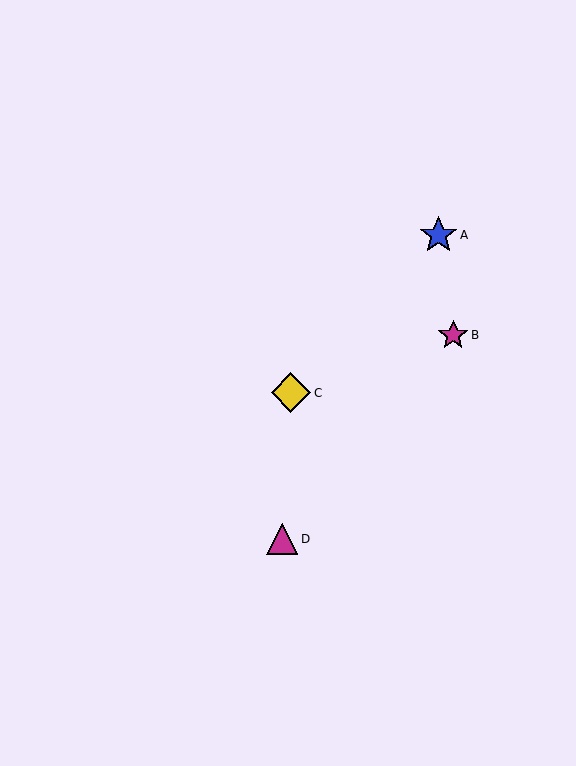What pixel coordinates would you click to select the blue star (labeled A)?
Click at (438, 235) to select the blue star A.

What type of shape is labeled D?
Shape D is a magenta triangle.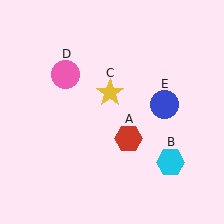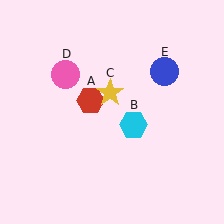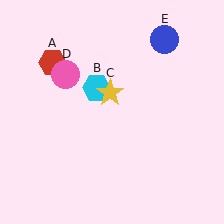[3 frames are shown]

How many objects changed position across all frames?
3 objects changed position: red hexagon (object A), cyan hexagon (object B), blue circle (object E).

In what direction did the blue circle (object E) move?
The blue circle (object E) moved up.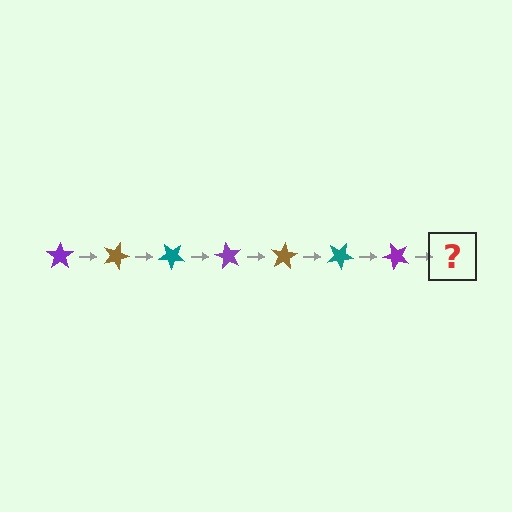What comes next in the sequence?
The next element should be a brown star, rotated 140 degrees from the start.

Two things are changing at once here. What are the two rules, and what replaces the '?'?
The two rules are that it rotates 20 degrees each step and the color cycles through purple, brown, and teal. The '?' should be a brown star, rotated 140 degrees from the start.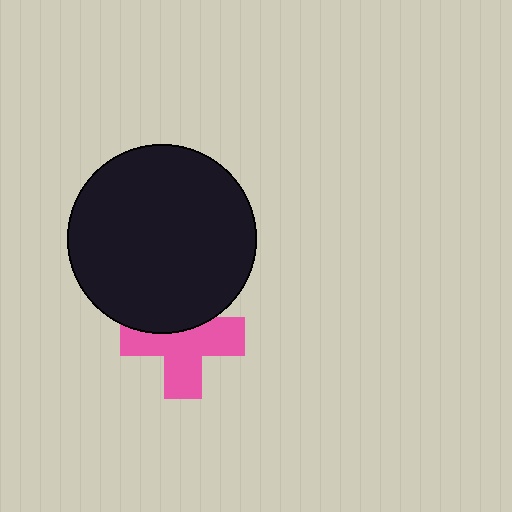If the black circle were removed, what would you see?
You would see the complete pink cross.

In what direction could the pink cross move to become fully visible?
The pink cross could move down. That would shift it out from behind the black circle entirely.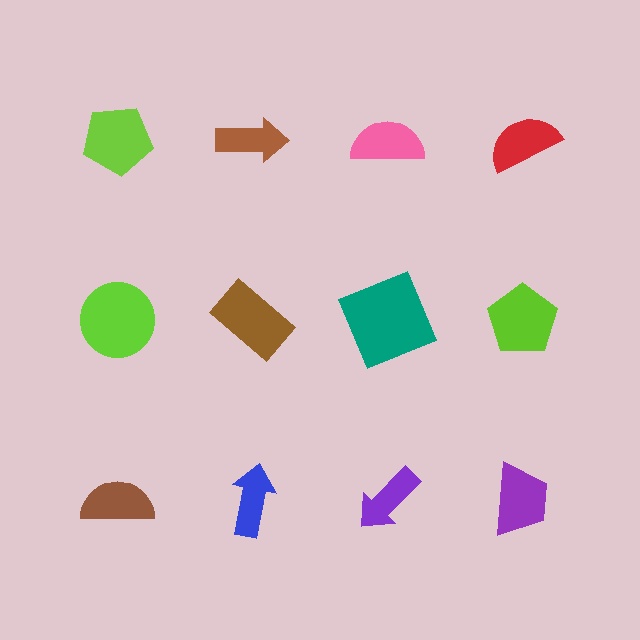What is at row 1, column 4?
A red semicircle.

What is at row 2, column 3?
A teal square.